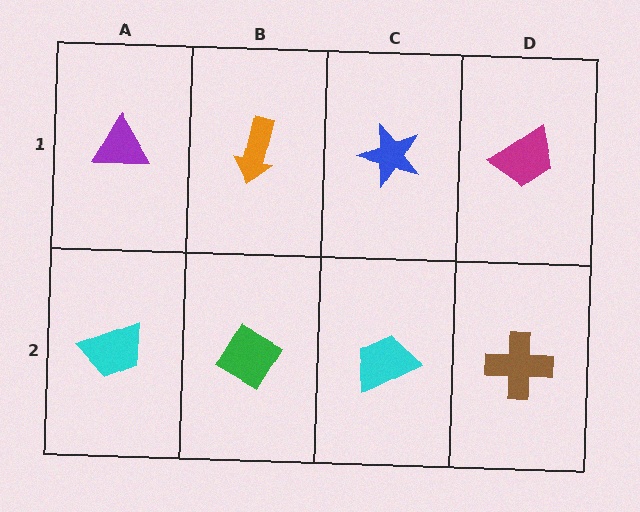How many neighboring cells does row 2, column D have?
2.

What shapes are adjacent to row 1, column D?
A brown cross (row 2, column D), a blue star (row 1, column C).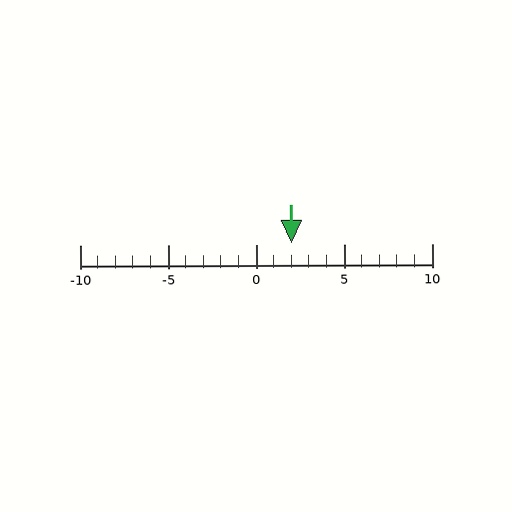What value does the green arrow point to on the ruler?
The green arrow points to approximately 2.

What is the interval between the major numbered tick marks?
The major tick marks are spaced 5 units apart.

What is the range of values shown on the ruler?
The ruler shows values from -10 to 10.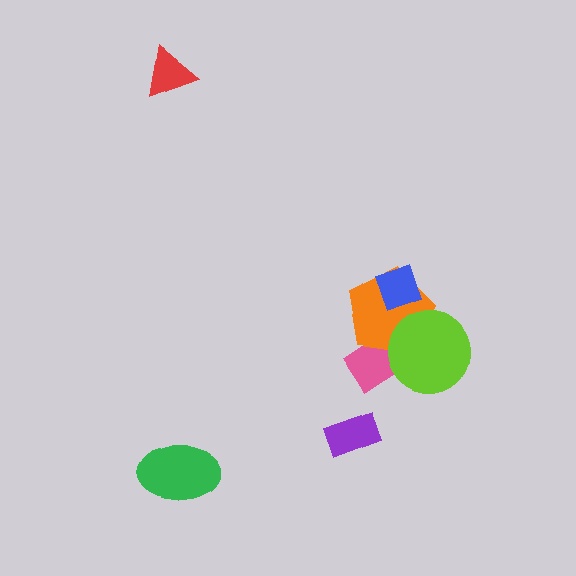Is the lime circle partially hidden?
No, no other shape covers it.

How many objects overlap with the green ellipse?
0 objects overlap with the green ellipse.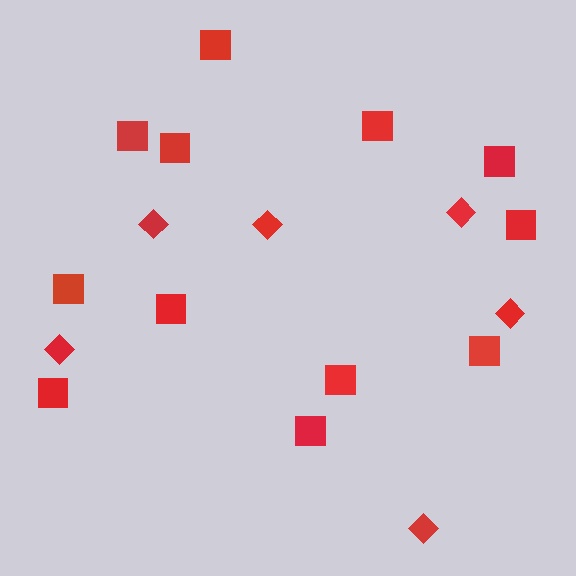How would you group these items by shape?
There are 2 groups: one group of squares (12) and one group of diamonds (6).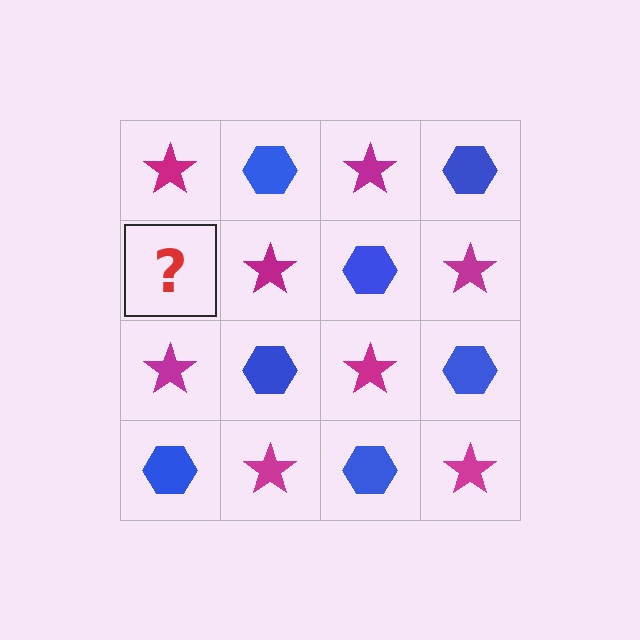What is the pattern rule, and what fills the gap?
The rule is that it alternates magenta star and blue hexagon in a checkerboard pattern. The gap should be filled with a blue hexagon.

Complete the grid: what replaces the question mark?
The question mark should be replaced with a blue hexagon.